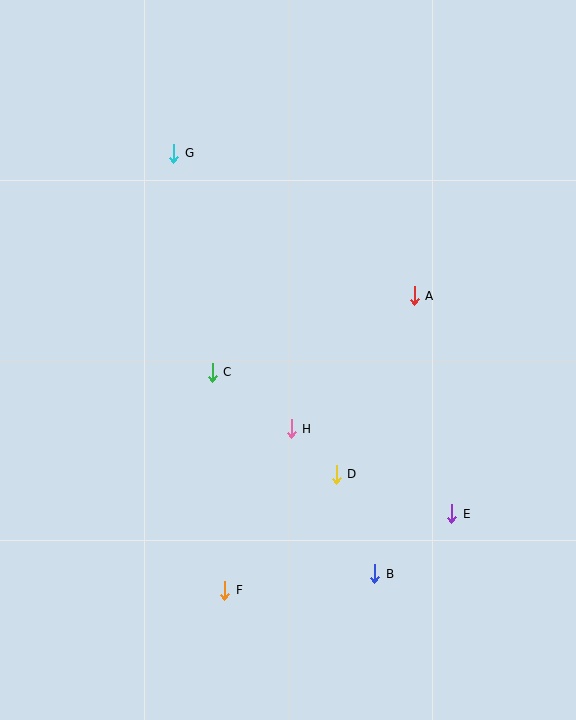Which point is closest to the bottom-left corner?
Point F is closest to the bottom-left corner.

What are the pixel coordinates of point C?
Point C is at (212, 372).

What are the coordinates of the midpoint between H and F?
The midpoint between H and F is at (258, 509).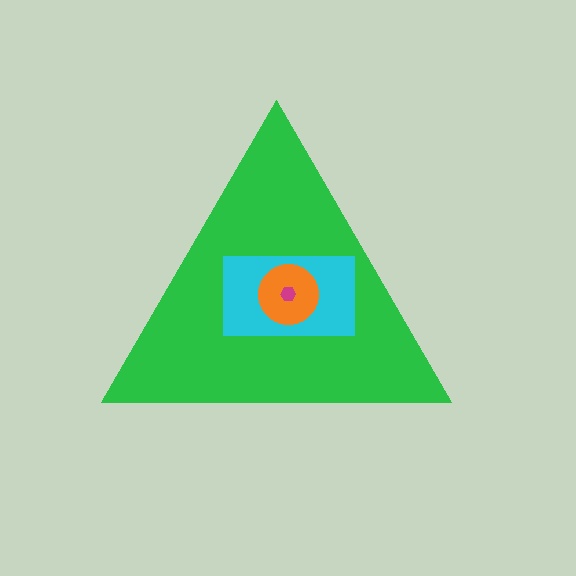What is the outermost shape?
The green triangle.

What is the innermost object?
The magenta hexagon.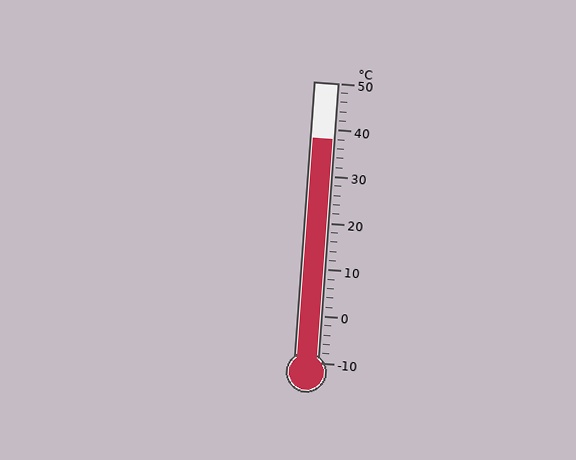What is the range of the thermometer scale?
The thermometer scale ranges from -10°C to 50°C.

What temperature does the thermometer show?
The thermometer shows approximately 38°C.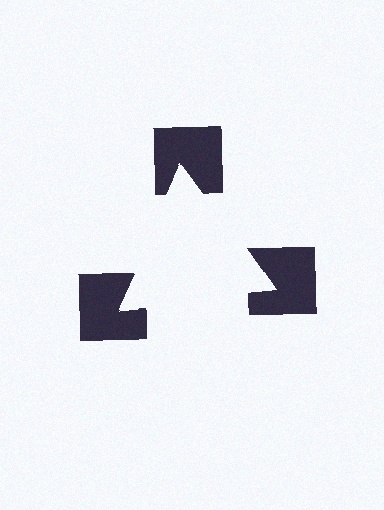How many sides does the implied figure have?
3 sides.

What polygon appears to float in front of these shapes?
An illusory triangle — its edges are inferred from the aligned wedge cuts in the notched squares, not physically drawn.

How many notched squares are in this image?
There are 3 — one at each vertex of the illusory triangle.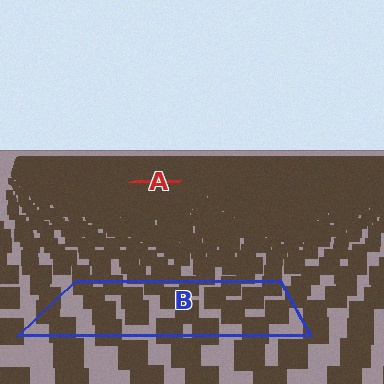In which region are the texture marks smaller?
The texture marks are smaller in region A, because it is farther away.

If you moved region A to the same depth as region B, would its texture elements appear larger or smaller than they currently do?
They would appear larger. At a closer depth, the same texture elements are projected at a bigger on-screen size.